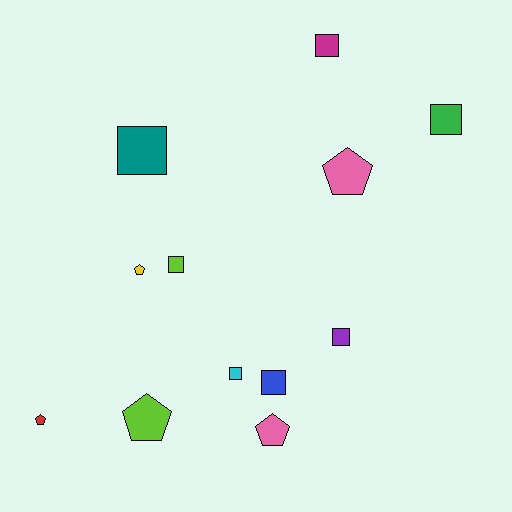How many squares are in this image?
There are 7 squares.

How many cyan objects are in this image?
There is 1 cyan object.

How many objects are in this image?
There are 12 objects.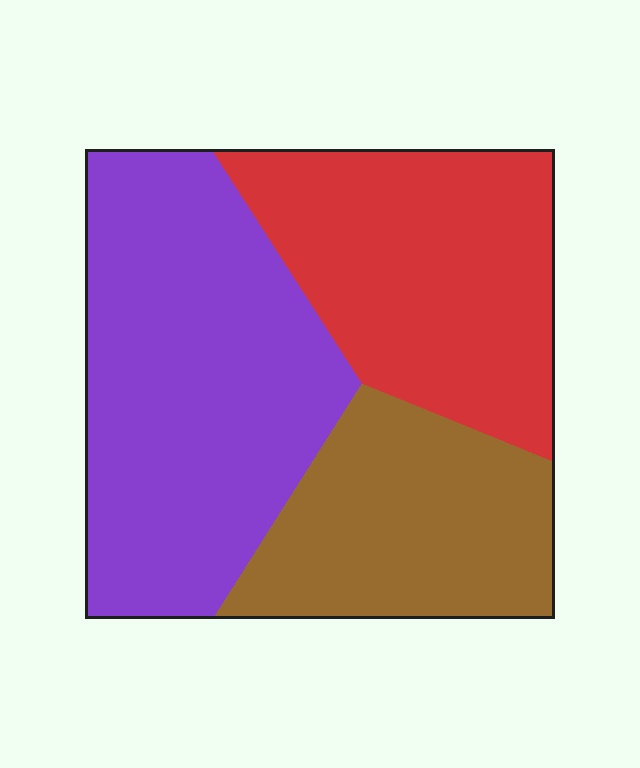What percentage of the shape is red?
Red covers around 30% of the shape.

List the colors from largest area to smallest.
From largest to smallest: purple, red, brown.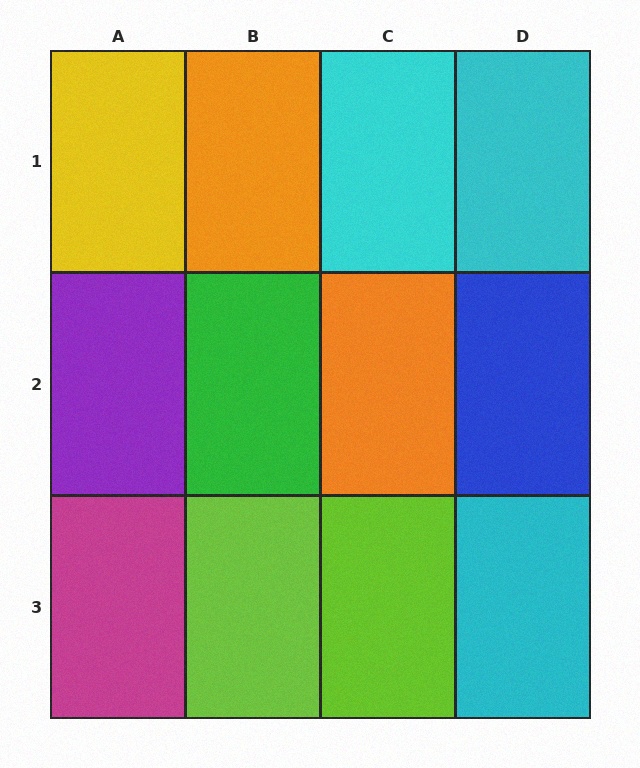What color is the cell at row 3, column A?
Magenta.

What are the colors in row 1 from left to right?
Yellow, orange, cyan, cyan.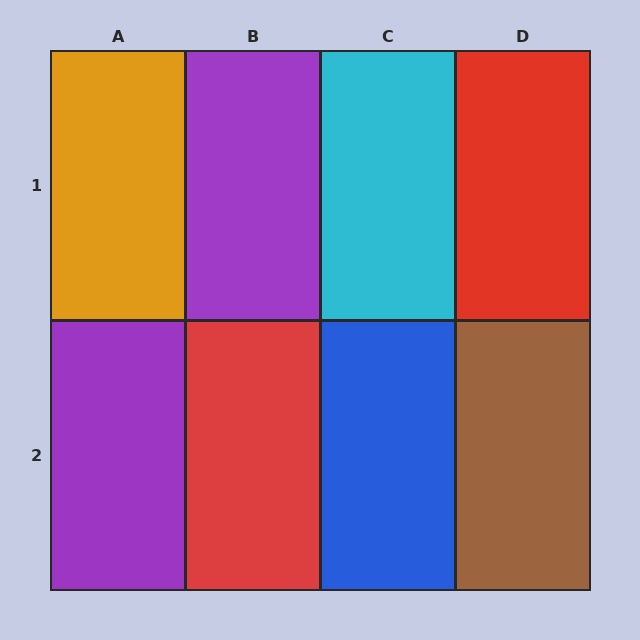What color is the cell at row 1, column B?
Purple.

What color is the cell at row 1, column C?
Cyan.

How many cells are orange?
1 cell is orange.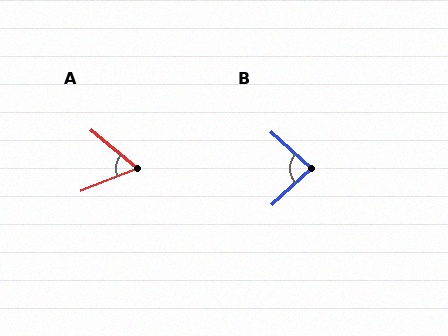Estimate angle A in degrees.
Approximately 61 degrees.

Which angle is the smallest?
A, at approximately 61 degrees.